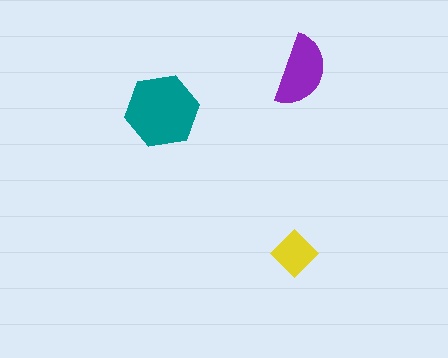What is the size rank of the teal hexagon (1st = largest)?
1st.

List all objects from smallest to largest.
The yellow diamond, the purple semicircle, the teal hexagon.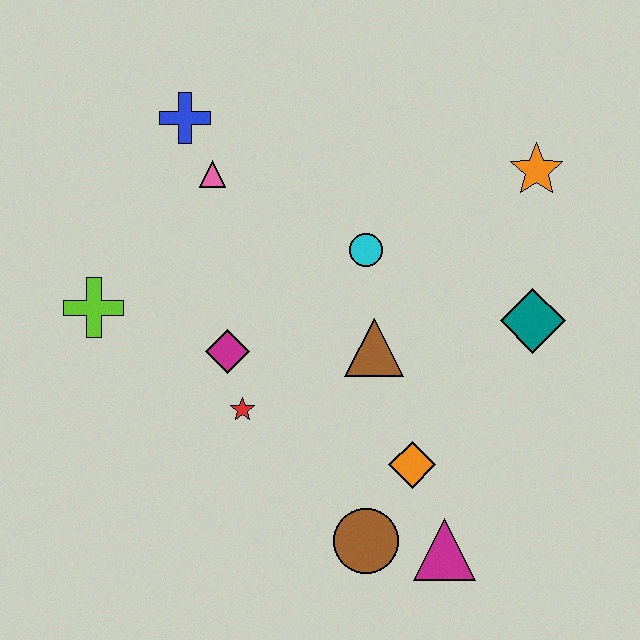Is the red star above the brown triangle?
No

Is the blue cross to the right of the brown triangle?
No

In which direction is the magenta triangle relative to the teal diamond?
The magenta triangle is below the teal diamond.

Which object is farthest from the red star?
The orange star is farthest from the red star.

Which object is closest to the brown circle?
The magenta triangle is closest to the brown circle.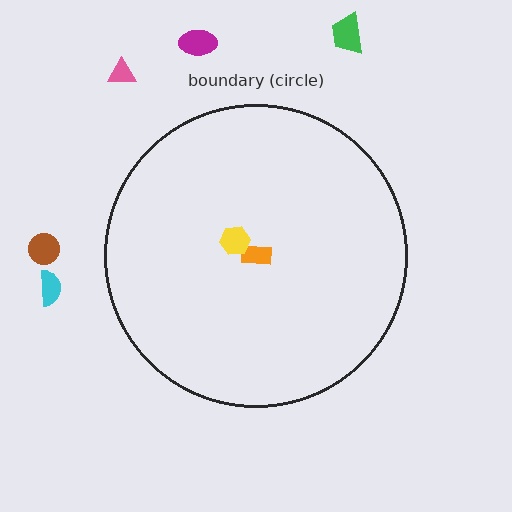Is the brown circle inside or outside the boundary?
Outside.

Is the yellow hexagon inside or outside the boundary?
Inside.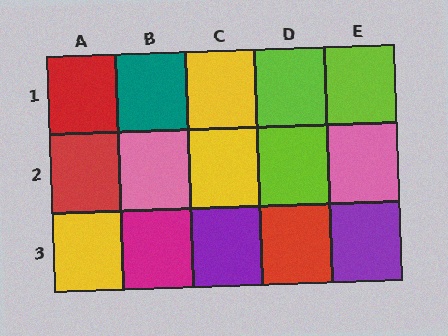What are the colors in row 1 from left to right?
Red, teal, yellow, lime, lime.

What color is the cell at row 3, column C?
Purple.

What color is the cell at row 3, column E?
Purple.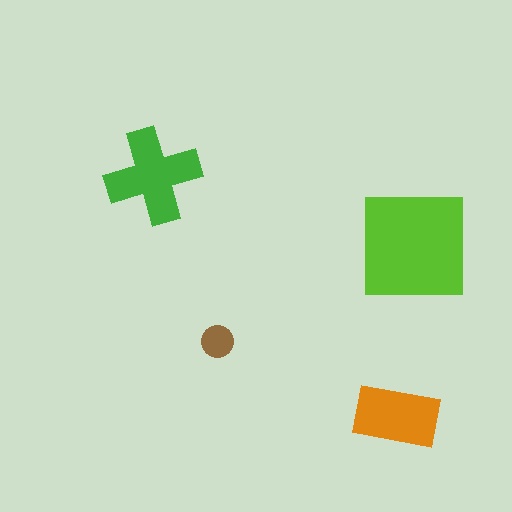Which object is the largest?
The lime square.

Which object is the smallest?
The brown circle.